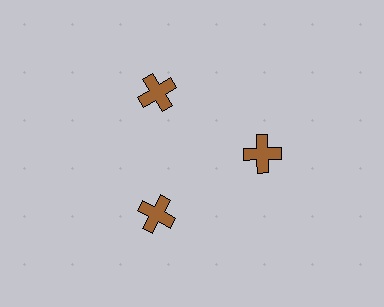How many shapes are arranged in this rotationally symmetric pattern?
There are 3 shapes, arranged in 3 groups of 1.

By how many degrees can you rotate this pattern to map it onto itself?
The pattern maps onto itself every 120 degrees of rotation.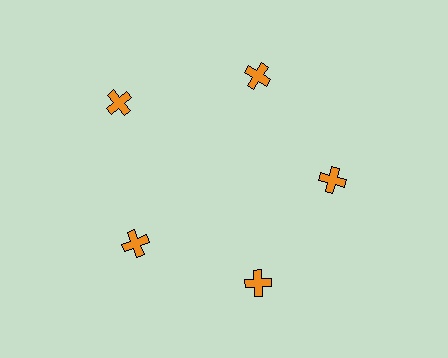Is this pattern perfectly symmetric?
No. The 5 orange crosses are arranged in a ring, but one element near the 10 o'clock position is pushed outward from the center, breaking the 5-fold rotational symmetry.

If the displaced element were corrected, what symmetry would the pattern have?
It would have 5-fold rotational symmetry — the pattern would map onto itself every 72 degrees.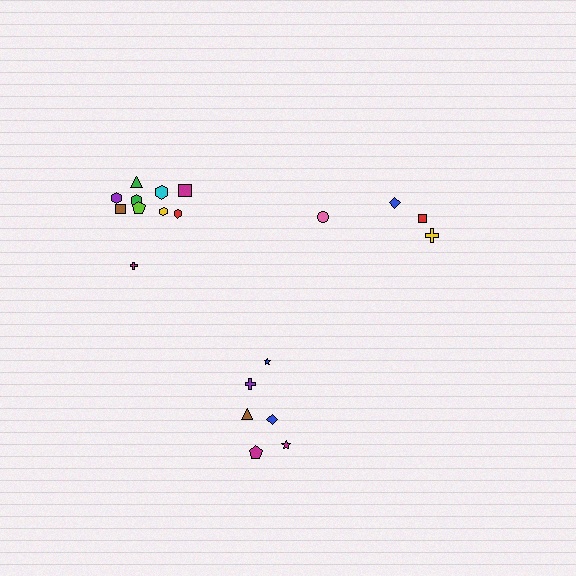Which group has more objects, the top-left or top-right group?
The top-left group.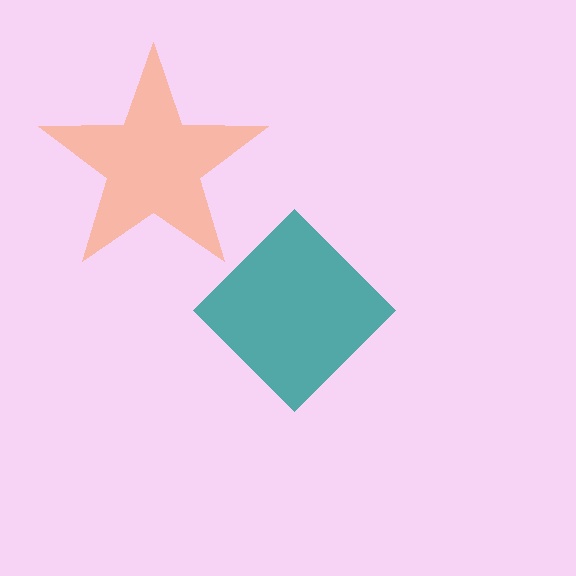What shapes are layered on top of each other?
The layered shapes are: an orange star, a teal diamond.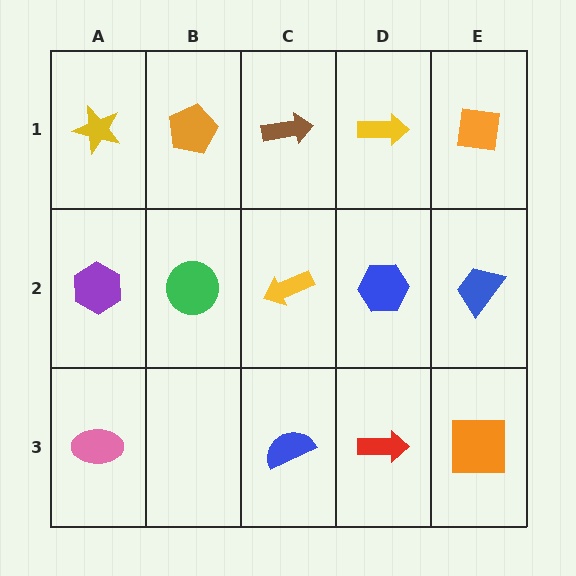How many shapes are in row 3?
4 shapes.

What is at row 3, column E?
An orange square.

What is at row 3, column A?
A pink ellipse.